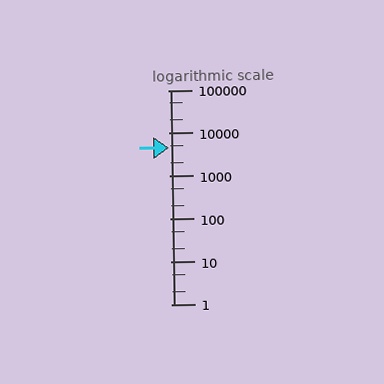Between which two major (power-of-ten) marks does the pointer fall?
The pointer is between 1000 and 10000.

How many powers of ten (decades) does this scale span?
The scale spans 5 decades, from 1 to 100000.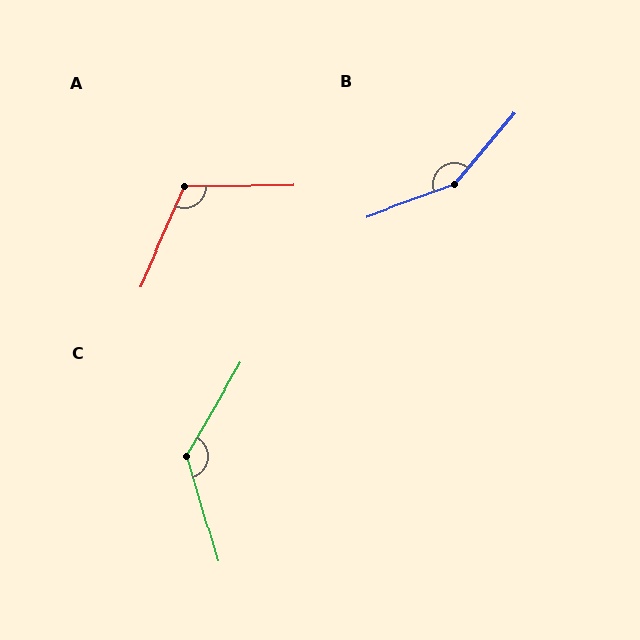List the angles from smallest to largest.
A (114°), C (133°), B (150°).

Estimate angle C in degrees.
Approximately 133 degrees.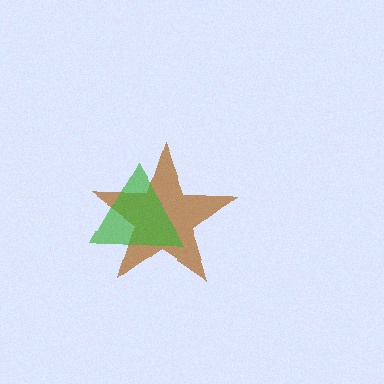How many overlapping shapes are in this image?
There are 2 overlapping shapes in the image.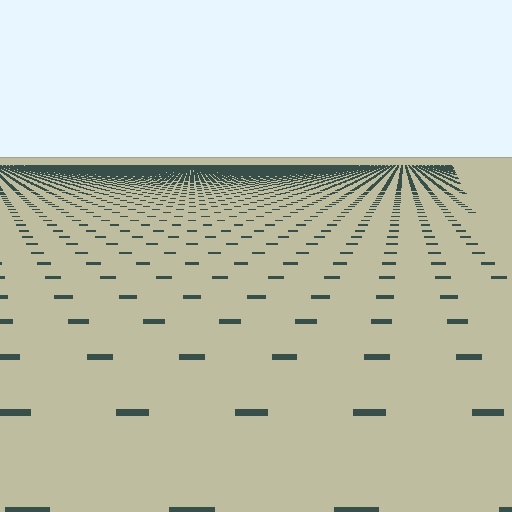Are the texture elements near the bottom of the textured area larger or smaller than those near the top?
Larger. Near the bottom, elements are closer to the viewer and appear at a bigger on-screen size.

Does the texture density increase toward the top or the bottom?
Density increases toward the top.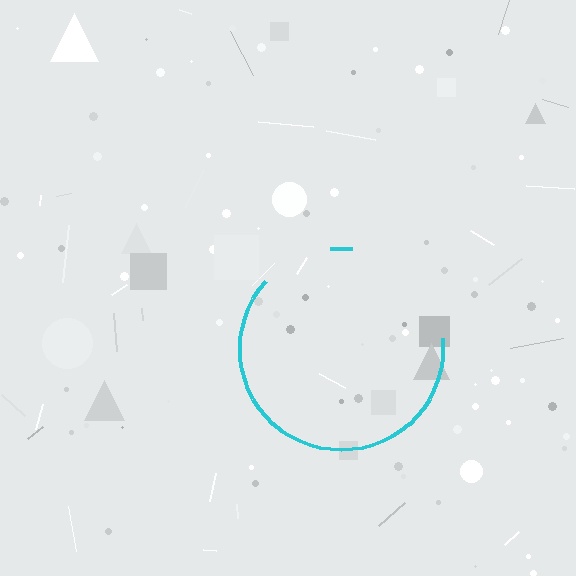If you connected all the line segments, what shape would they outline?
They would outline a circle.